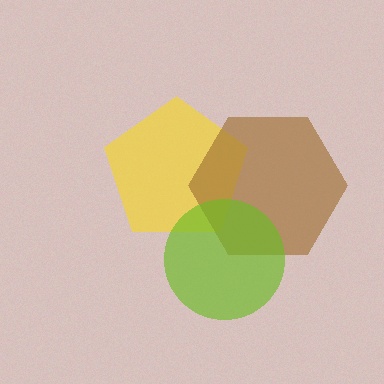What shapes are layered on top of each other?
The layered shapes are: a yellow pentagon, a brown hexagon, a lime circle.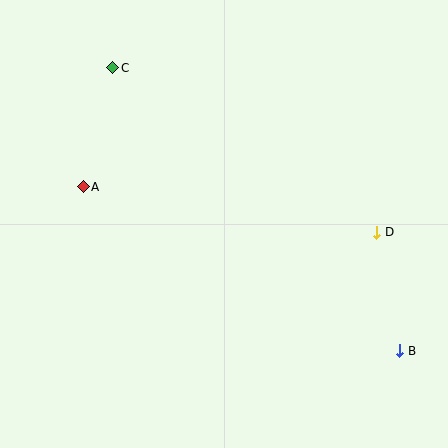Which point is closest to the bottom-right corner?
Point B is closest to the bottom-right corner.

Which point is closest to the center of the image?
Point A at (83, 187) is closest to the center.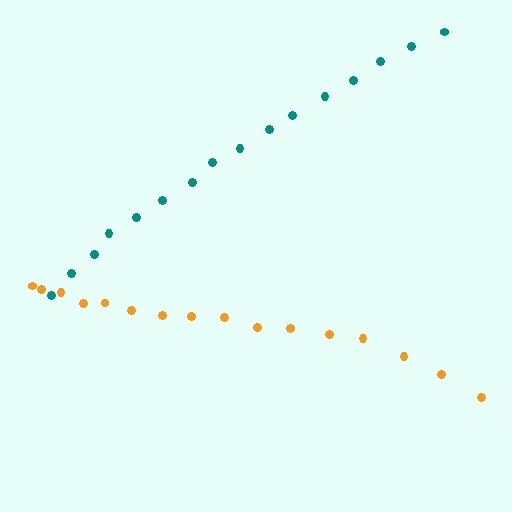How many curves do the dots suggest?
There are 2 distinct paths.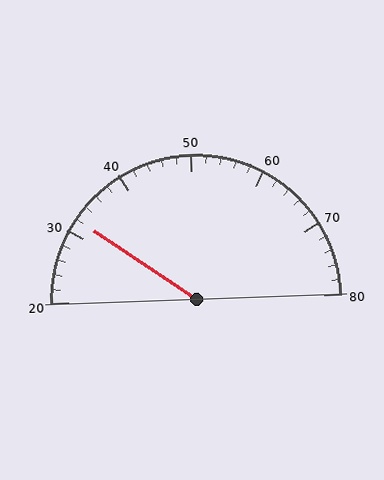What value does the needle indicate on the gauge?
The needle indicates approximately 32.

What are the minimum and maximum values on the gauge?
The gauge ranges from 20 to 80.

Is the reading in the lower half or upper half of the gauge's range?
The reading is in the lower half of the range (20 to 80).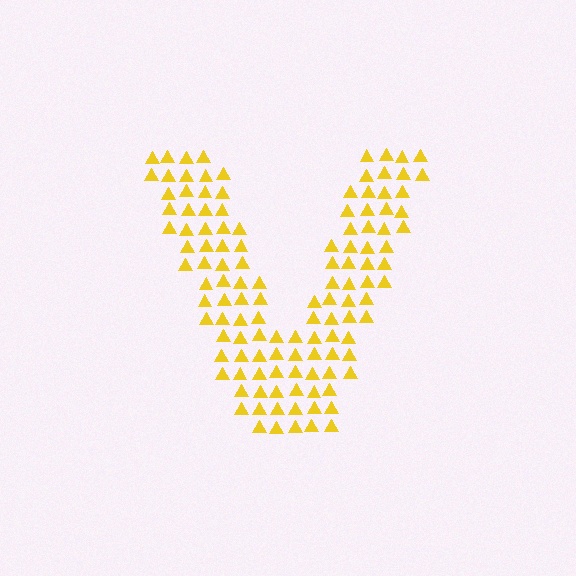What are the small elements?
The small elements are triangles.